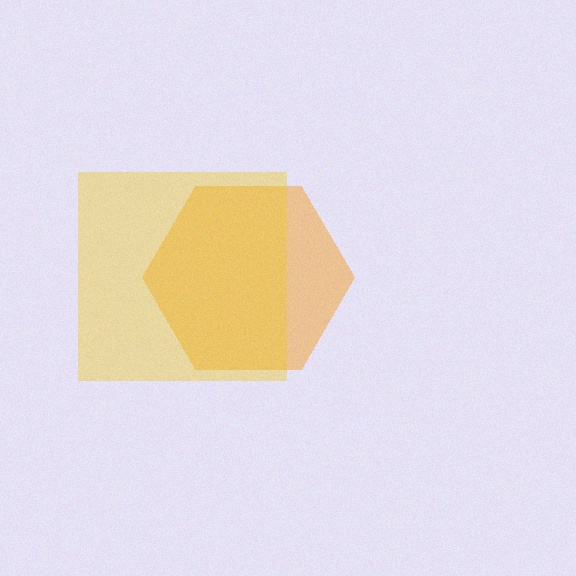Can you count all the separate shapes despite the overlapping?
Yes, there are 2 separate shapes.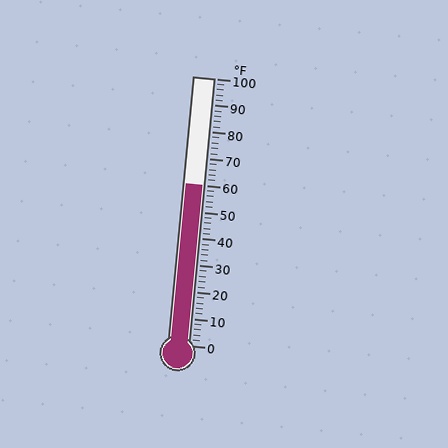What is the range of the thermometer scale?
The thermometer scale ranges from 0°F to 100°F.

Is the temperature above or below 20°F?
The temperature is above 20°F.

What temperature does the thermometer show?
The thermometer shows approximately 60°F.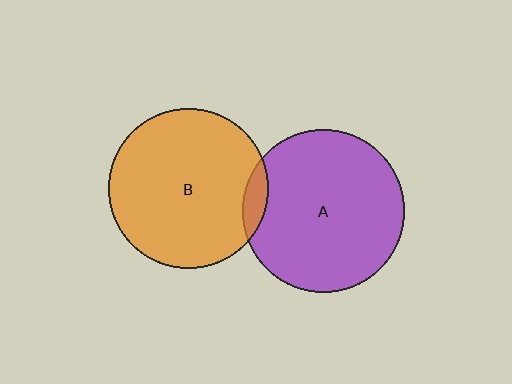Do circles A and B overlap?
Yes.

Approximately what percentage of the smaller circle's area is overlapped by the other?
Approximately 5%.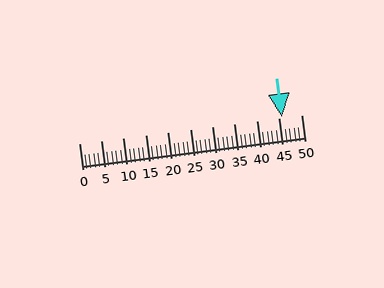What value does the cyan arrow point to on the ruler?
The cyan arrow points to approximately 46.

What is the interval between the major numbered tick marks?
The major tick marks are spaced 5 units apart.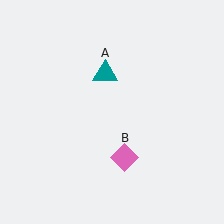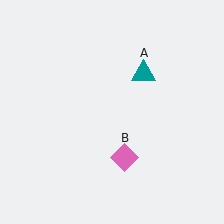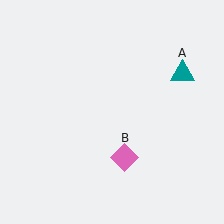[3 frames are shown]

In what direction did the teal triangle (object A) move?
The teal triangle (object A) moved right.